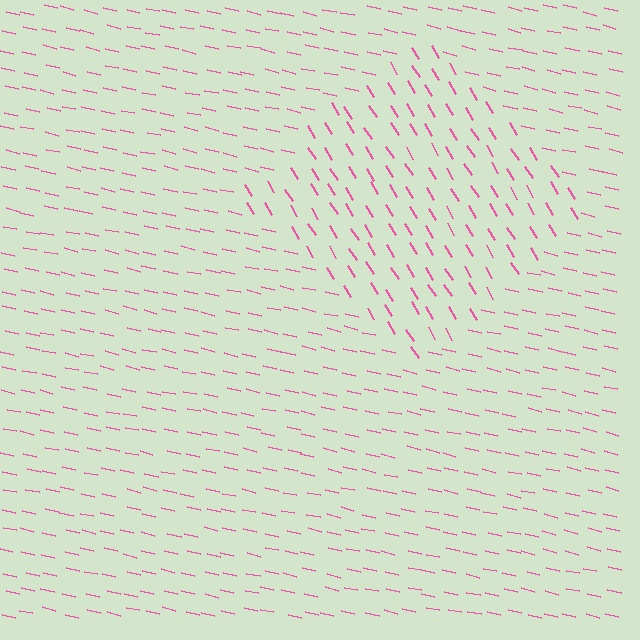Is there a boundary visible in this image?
Yes, there is a texture boundary formed by a change in line orientation.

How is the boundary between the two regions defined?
The boundary is defined purely by a change in line orientation (approximately 45 degrees difference). All lines are the same color and thickness.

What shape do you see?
I see a diamond.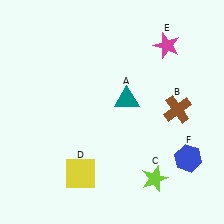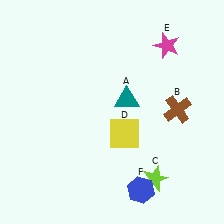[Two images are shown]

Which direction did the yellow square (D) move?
The yellow square (D) moved right.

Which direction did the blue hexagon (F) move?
The blue hexagon (F) moved left.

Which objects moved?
The objects that moved are: the yellow square (D), the blue hexagon (F).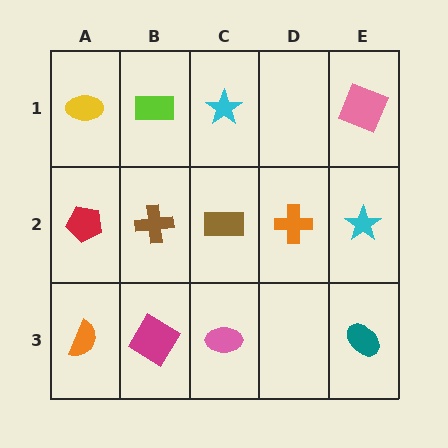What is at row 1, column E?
A pink square.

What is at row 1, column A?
A yellow ellipse.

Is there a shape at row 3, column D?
No, that cell is empty.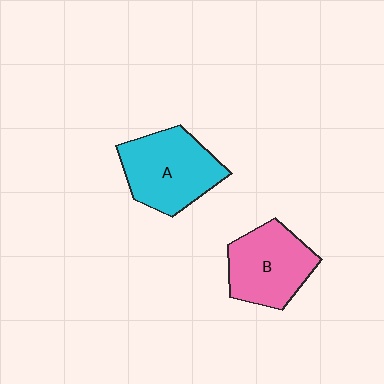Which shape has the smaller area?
Shape B (pink).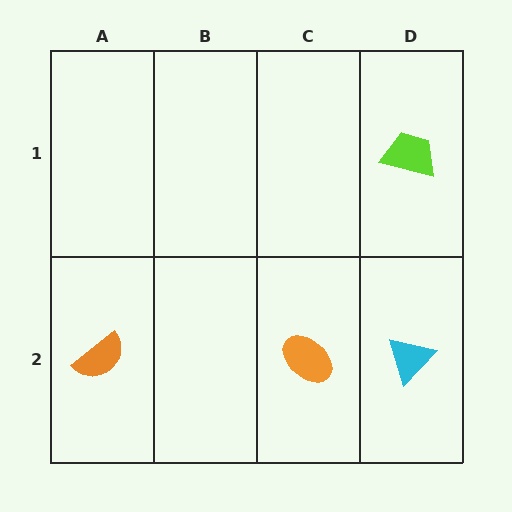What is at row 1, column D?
A lime trapezoid.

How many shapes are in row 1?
1 shape.